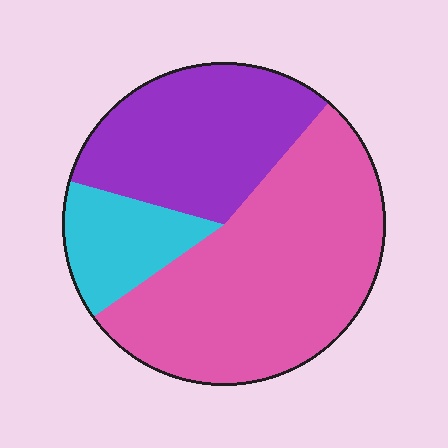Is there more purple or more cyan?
Purple.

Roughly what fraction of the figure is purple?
Purple covers around 30% of the figure.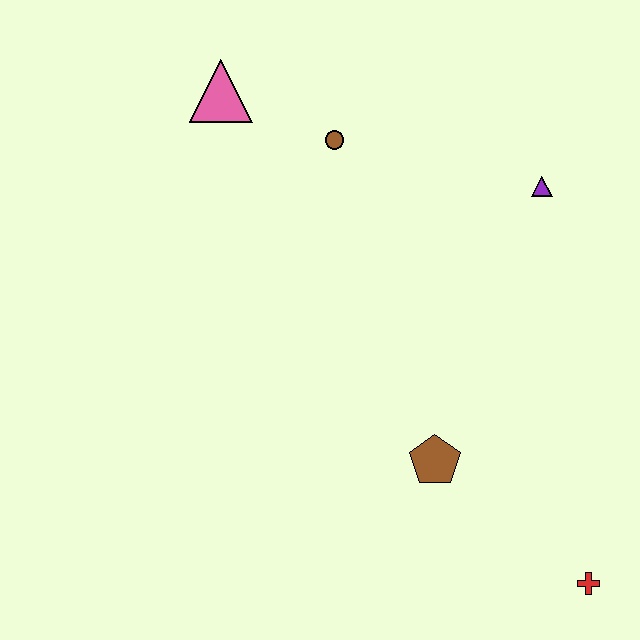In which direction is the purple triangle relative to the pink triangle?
The purple triangle is to the right of the pink triangle.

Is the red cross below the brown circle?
Yes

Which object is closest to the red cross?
The brown pentagon is closest to the red cross.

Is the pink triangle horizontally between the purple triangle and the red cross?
No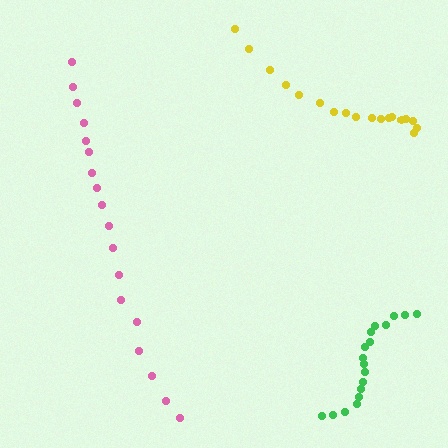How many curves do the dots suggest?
There are 3 distinct paths.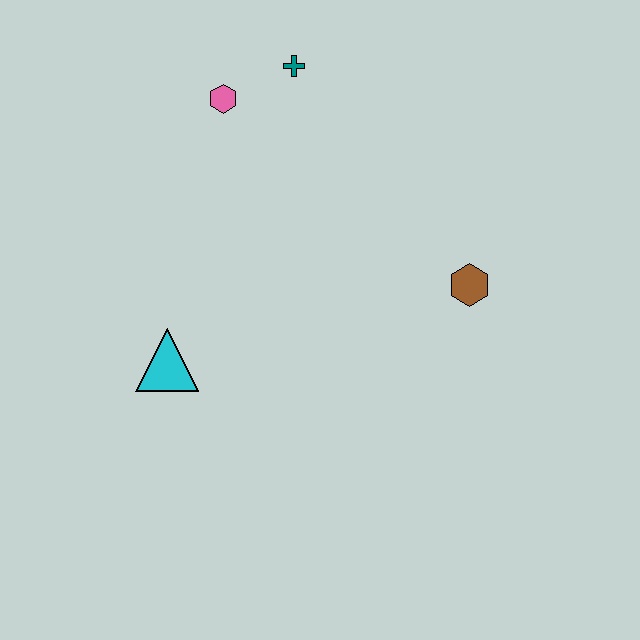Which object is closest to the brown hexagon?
The teal cross is closest to the brown hexagon.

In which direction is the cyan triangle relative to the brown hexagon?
The cyan triangle is to the left of the brown hexagon.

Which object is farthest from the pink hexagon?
The brown hexagon is farthest from the pink hexagon.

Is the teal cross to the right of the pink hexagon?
Yes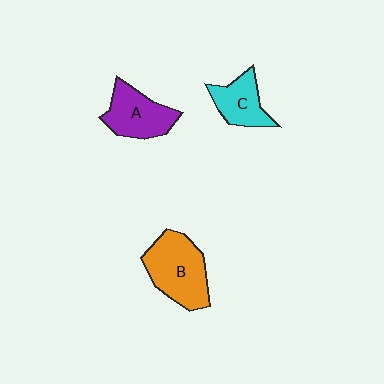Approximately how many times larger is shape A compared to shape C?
Approximately 1.2 times.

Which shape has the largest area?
Shape B (orange).